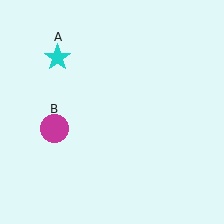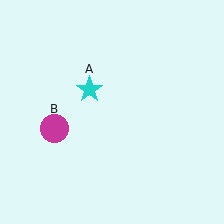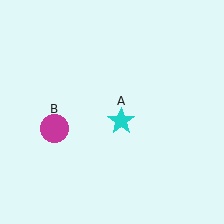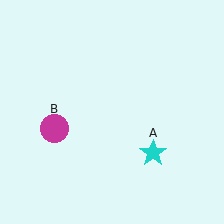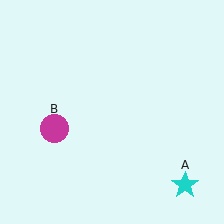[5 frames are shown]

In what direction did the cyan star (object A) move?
The cyan star (object A) moved down and to the right.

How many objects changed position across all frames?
1 object changed position: cyan star (object A).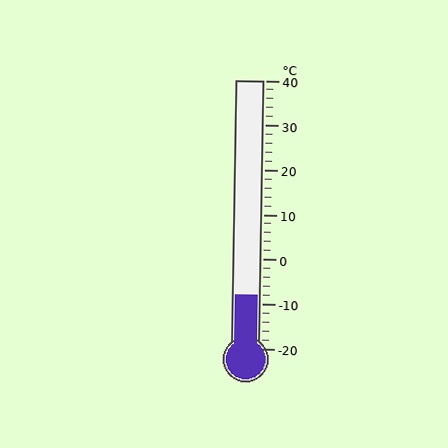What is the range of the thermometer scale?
The thermometer scale ranges from -20°C to 40°C.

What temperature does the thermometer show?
The thermometer shows approximately -8°C.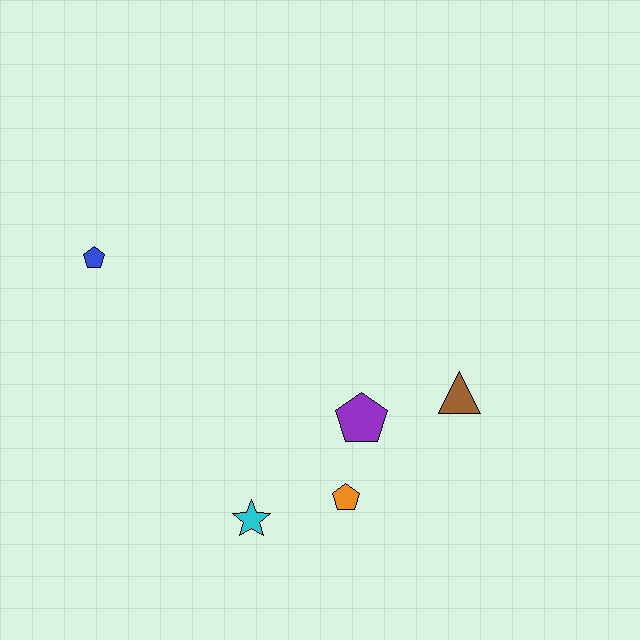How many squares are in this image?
There are no squares.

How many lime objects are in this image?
There are no lime objects.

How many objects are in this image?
There are 5 objects.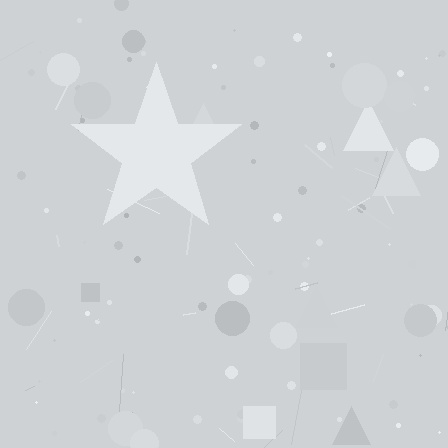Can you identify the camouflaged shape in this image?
The camouflaged shape is a star.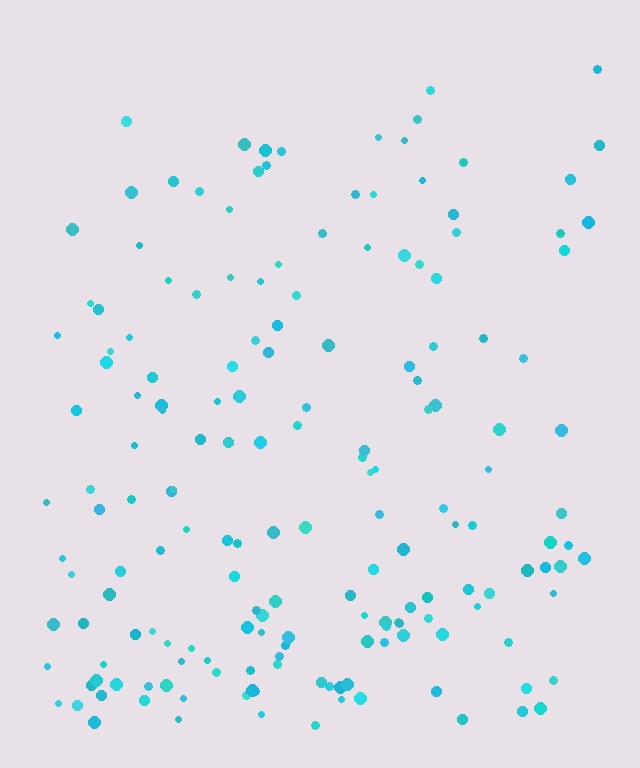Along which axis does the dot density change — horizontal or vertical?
Vertical.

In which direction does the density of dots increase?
From top to bottom, with the bottom side densest.